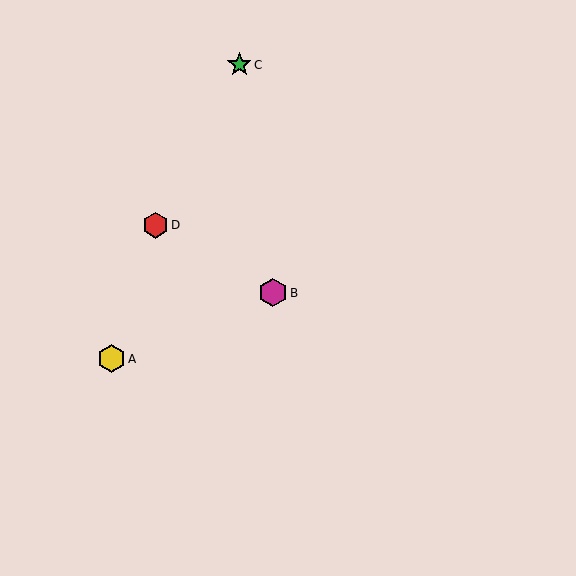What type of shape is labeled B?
Shape B is a magenta hexagon.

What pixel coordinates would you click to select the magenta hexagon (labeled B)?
Click at (273, 293) to select the magenta hexagon B.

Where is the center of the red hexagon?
The center of the red hexagon is at (156, 225).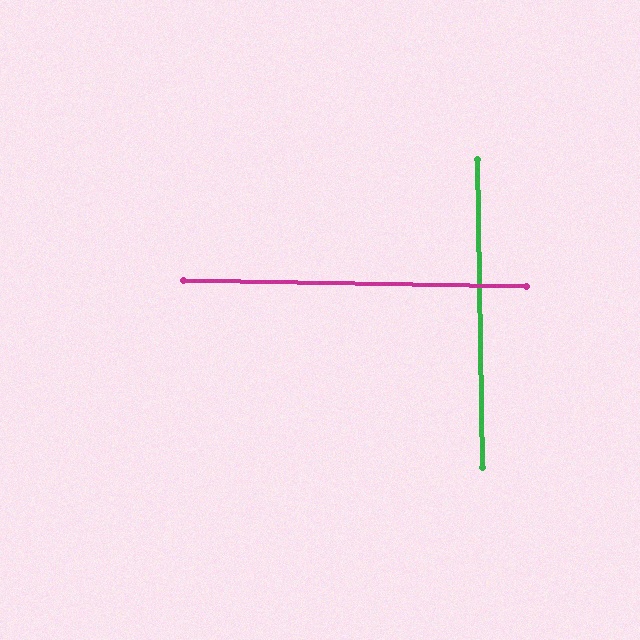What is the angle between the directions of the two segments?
Approximately 88 degrees.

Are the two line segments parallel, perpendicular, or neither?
Perpendicular — they meet at approximately 88°.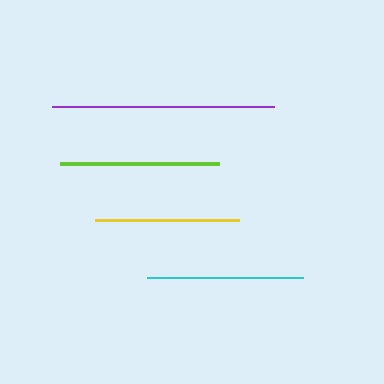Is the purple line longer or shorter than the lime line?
The purple line is longer than the lime line.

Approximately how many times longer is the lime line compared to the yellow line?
The lime line is approximately 1.1 times the length of the yellow line.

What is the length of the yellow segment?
The yellow segment is approximately 145 pixels long.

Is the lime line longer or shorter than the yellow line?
The lime line is longer than the yellow line.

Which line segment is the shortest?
The yellow line is the shortest at approximately 145 pixels.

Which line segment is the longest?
The purple line is the longest at approximately 222 pixels.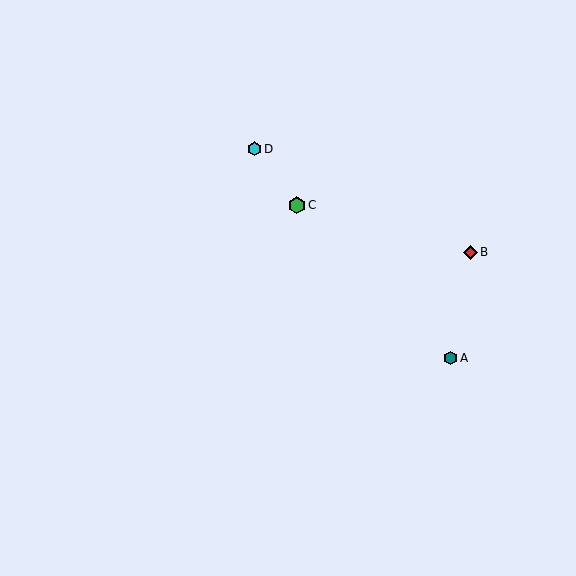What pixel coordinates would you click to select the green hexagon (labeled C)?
Click at (297, 205) to select the green hexagon C.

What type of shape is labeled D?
Shape D is a cyan hexagon.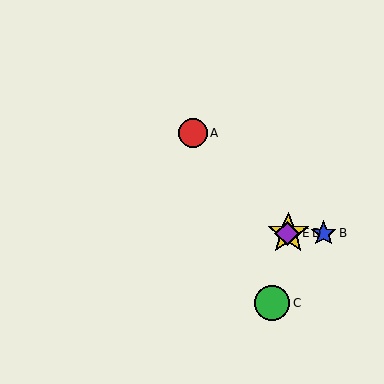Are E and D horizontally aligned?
Yes, both are at y≈233.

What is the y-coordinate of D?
Object D is at y≈233.